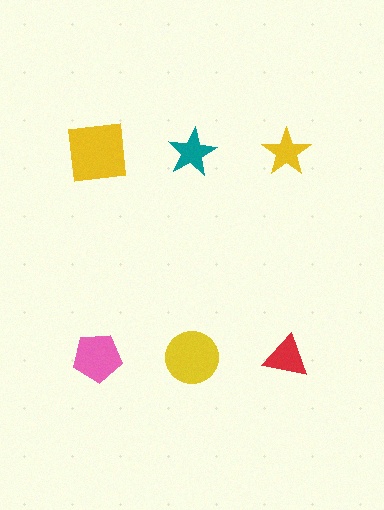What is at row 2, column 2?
A yellow circle.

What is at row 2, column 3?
A red triangle.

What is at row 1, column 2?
A teal star.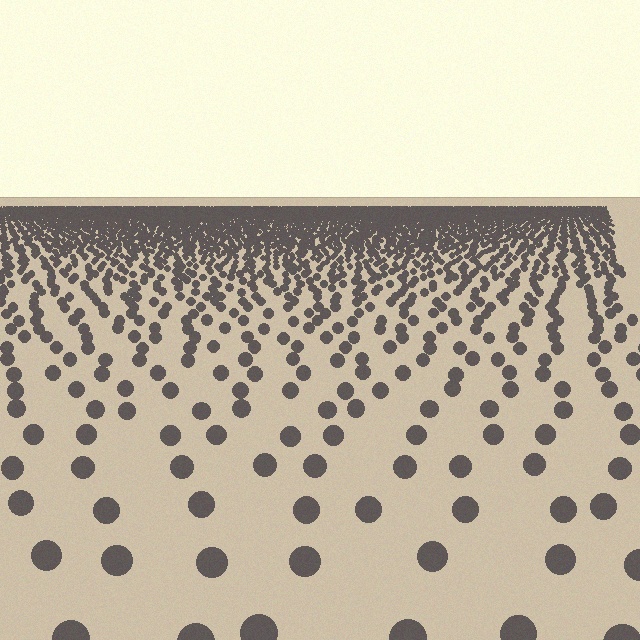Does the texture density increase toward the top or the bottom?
Density increases toward the top.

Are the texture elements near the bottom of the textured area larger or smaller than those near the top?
Larger. Near the bottom, elements are closer to the viewer and appear at a bigger on-screen size.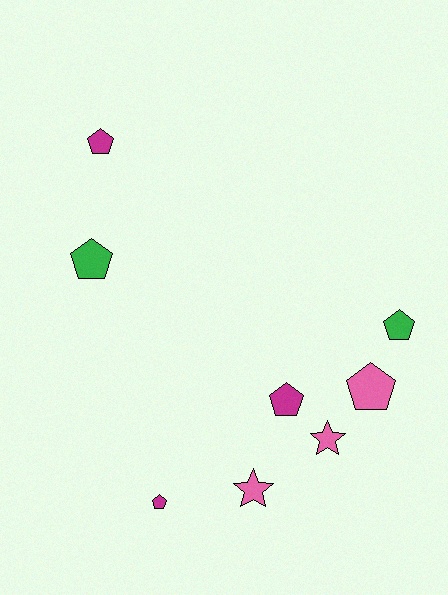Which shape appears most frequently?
Pentagon, with 6 objects.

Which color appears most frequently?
Pink, with 3 objects.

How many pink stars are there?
There are 2 pink stars.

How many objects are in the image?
There are 8 objects.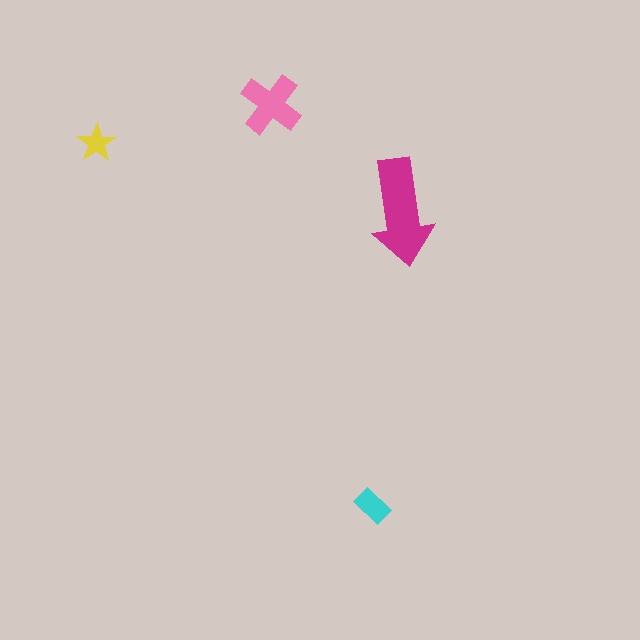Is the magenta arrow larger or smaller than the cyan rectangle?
Larger.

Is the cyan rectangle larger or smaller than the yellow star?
Larger.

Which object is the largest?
The magenta arrow.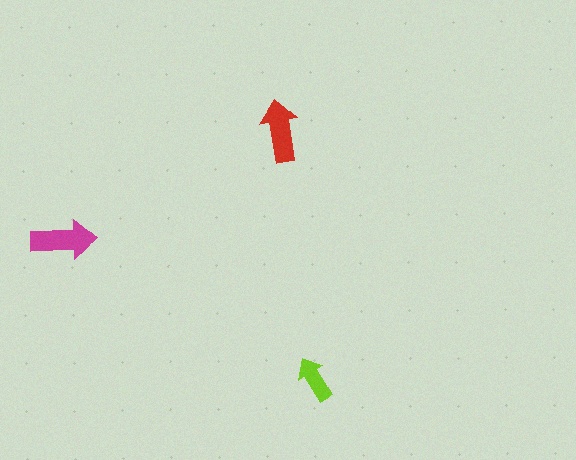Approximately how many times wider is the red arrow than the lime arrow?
About 1.5 times wider.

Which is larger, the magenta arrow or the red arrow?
The magenta one.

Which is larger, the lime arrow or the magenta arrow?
The magenta one.